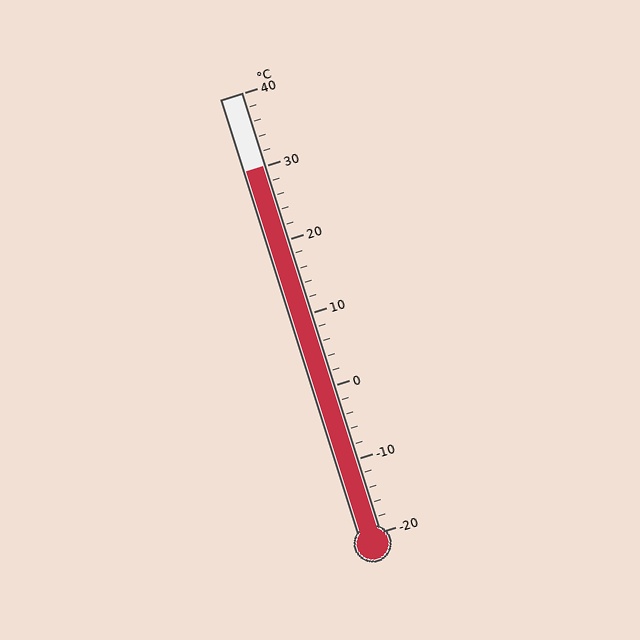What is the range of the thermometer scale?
The thermometer scale ranges from -20°C to 40°C.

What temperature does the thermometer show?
The thermometer shows approximately 30°C.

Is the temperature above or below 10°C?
The temperature is above 10°C.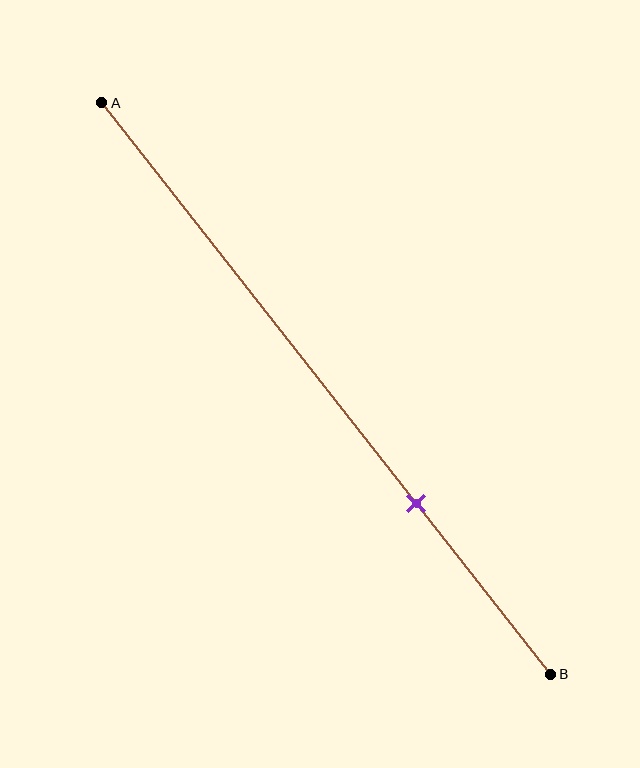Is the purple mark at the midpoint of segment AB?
No, the mark is at about 70% from A, not at the 50% midpoint.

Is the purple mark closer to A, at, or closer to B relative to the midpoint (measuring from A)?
The purple mark is closer to point B than the midpoint of segment AB.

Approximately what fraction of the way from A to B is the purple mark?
The purple mark is approximately 70% of the way from A to B.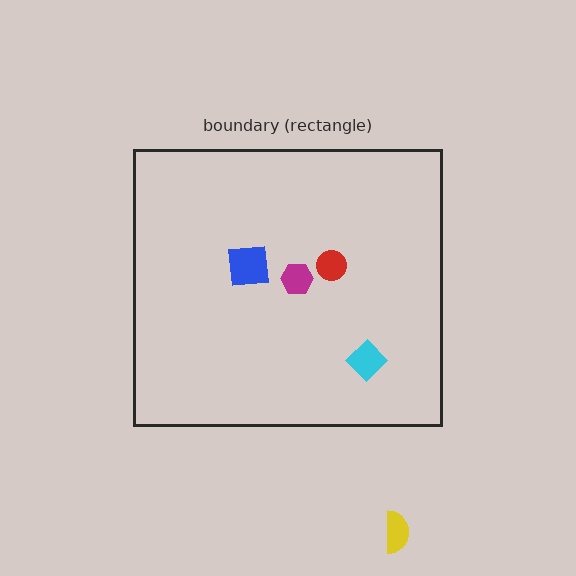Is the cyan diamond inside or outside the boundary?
Inside.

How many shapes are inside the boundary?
4 inside, 1 outside.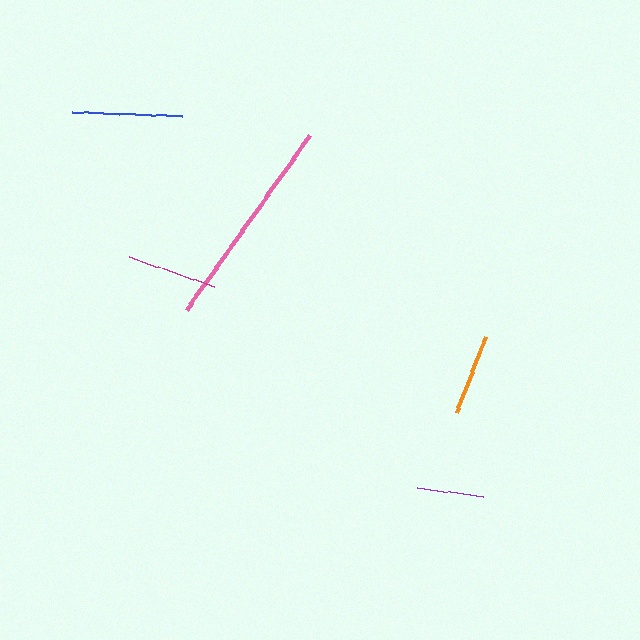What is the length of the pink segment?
The pink segment is approximately 214 pixels long.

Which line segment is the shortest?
The purple line is the shortest at approximately 67 pixels.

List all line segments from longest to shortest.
From longest to shortest: pink, blue, magenta, orange, purple.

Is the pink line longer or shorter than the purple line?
The pink line is longer than the purple line.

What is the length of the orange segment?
The orange segment is approximately 82 pixels long.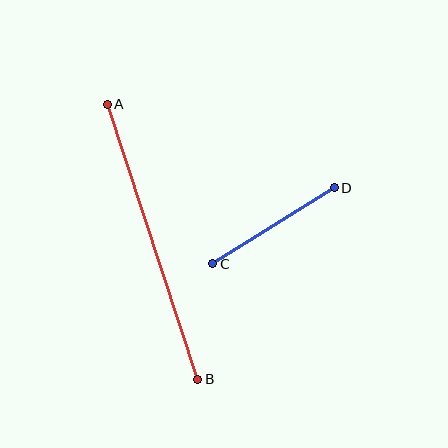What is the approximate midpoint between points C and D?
The midpoint is at approximately (274, 226) pixels.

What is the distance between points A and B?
The distance is approximately 289 pixels.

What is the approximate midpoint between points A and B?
The midpoint is at approximately (152, 242) pixels.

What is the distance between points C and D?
The distance is approximately 143 pixels.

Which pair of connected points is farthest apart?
Points A and B are farthest apart.